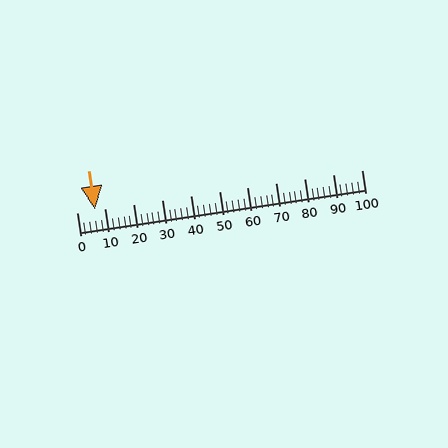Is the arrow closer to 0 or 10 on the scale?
The arrow is closer to 10.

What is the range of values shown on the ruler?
The ruler shows values from 0 to 100.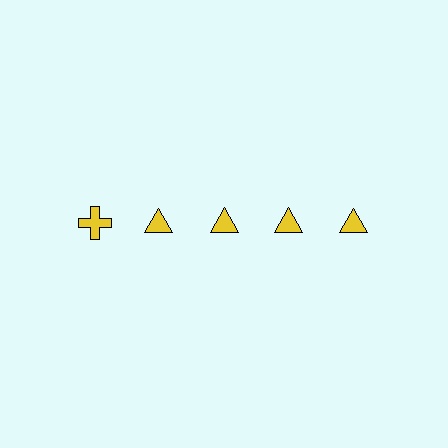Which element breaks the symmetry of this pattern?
The yellow cross in the top row, leftmost column breaks the symmetry. All other shapes are yellow triangles.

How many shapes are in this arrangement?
There are 5 shapes arranged in a grid pattern.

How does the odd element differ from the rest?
It has a different shape: cross instead of triangle.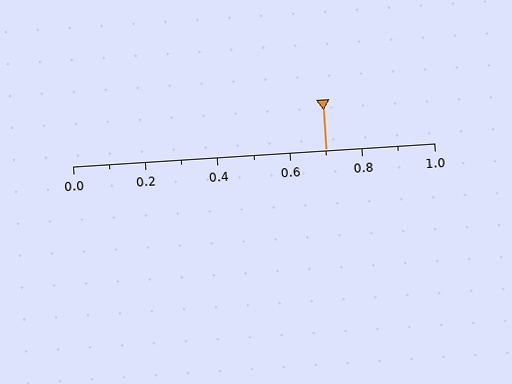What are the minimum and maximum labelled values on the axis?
The axis runs from 0.0 to 1.0.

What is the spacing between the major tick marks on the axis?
The major ticks are spaced 0.2 apart.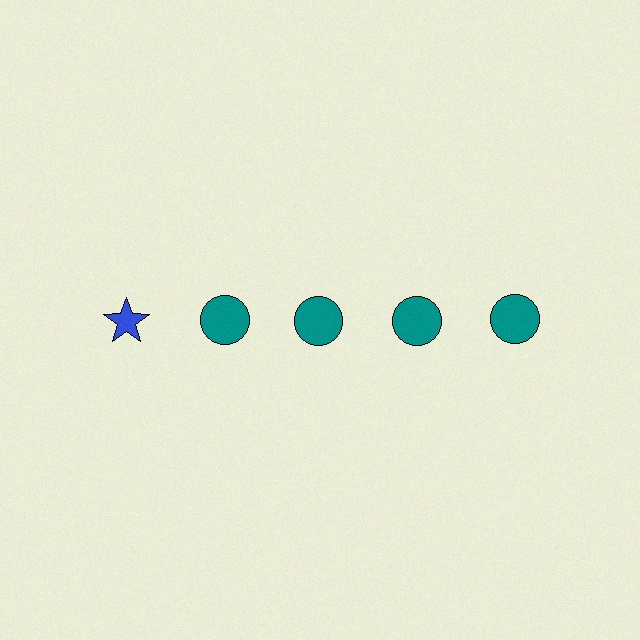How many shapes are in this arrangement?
There are 5 shapes arranged in a grid pattern.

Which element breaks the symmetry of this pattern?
The blue star in the top row, leftmost column breaks the symmetry. All other shapes are teal circles.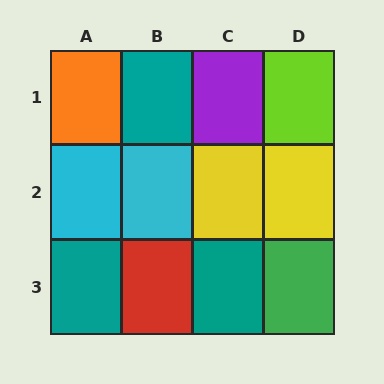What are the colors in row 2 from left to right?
Cyan, cyan, yellow, yellow.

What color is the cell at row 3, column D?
Green.